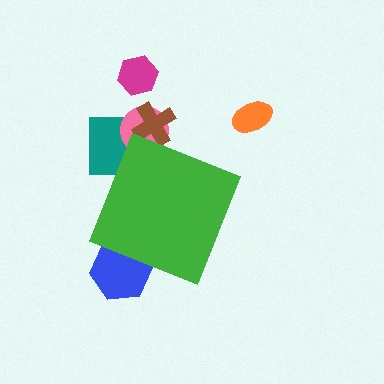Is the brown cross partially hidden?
Yes, the brown cross is partially hidden behind the green diamond.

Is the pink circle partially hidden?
Yes, the pink circle is partially hidden behind the green diamond.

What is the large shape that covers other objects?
A green diamond.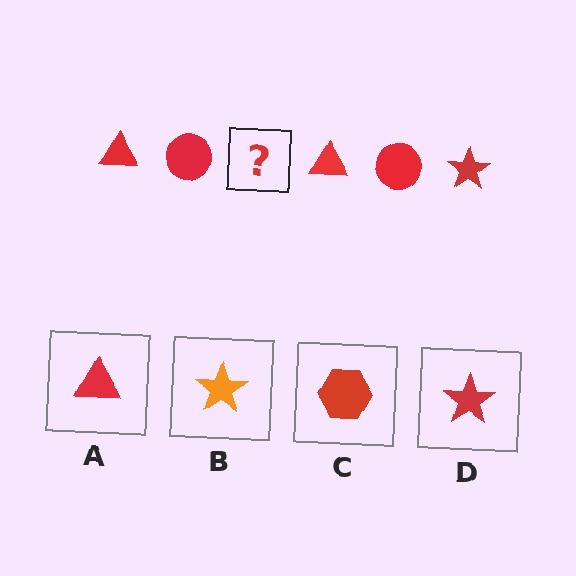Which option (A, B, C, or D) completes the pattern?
D.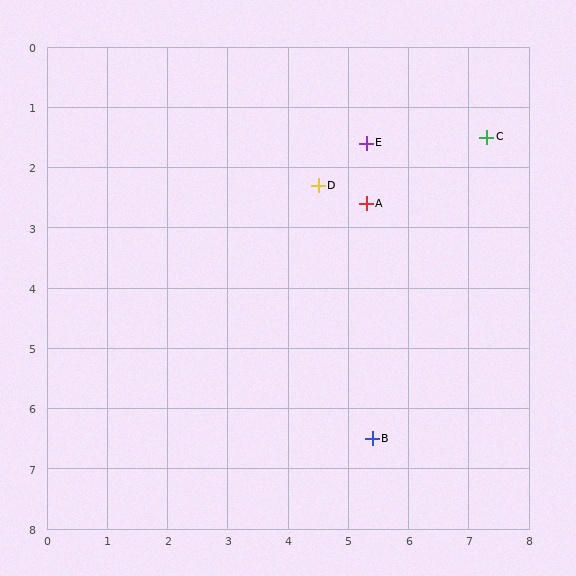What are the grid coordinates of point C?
Point C is at approximately (7.3, 1.5).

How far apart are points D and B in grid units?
Points D and B are about 4.3 grid units apart.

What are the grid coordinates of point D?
Point D is at approximately (4.5, 2.3).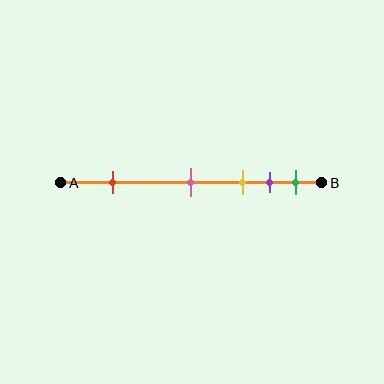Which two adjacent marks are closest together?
The purple and green marks are the closest adjacent pair.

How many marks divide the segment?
There are 5 marks dividing the segment.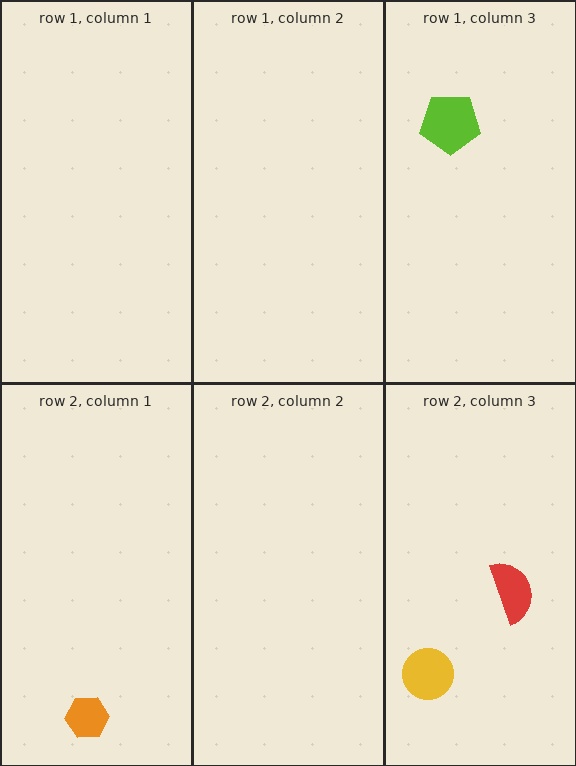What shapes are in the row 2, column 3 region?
The red semicircle, the yellow circle.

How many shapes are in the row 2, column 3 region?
2.